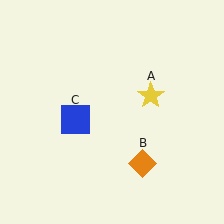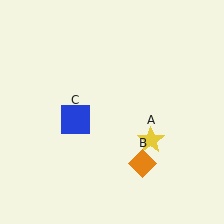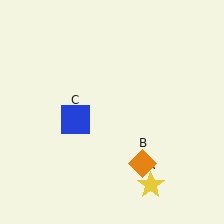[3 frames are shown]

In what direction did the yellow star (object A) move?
The yellow star (object A) moved down.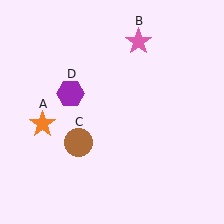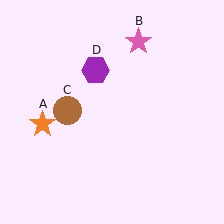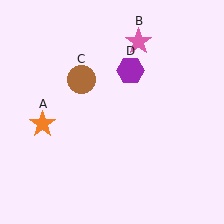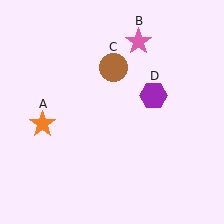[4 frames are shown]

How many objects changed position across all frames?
2 objects changed position: brown circle (object C), purple hexagon (object D).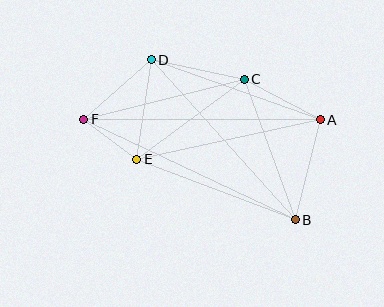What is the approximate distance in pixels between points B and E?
The distance between B and E is approximately 170 pixels.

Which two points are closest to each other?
Points E and F are closest to each other.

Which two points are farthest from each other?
Points A and F are farthest from each other.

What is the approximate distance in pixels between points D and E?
The distance between D and E is approximately 100 pixels.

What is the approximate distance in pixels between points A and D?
The distance between A and D is approximately 179 pixels.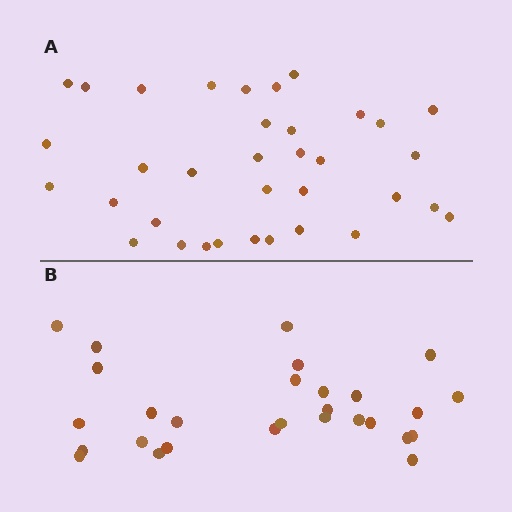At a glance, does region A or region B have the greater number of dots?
Region A (the top region) has more dots.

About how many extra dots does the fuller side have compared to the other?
Region A has roughly 8 or so more dots than region B.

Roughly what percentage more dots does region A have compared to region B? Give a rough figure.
About 25% more.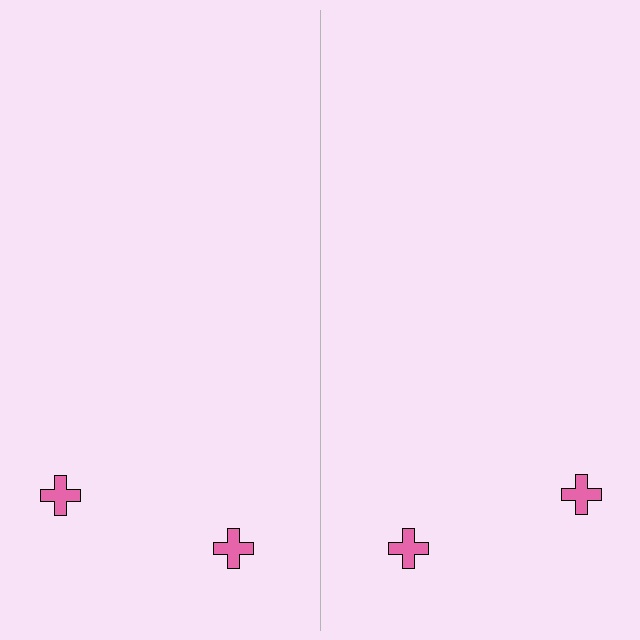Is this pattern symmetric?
Yes, this pattern has bilateral (reflection) symmetry.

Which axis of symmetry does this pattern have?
The pattern has a vertical axis of symmetry running through the center of the image.